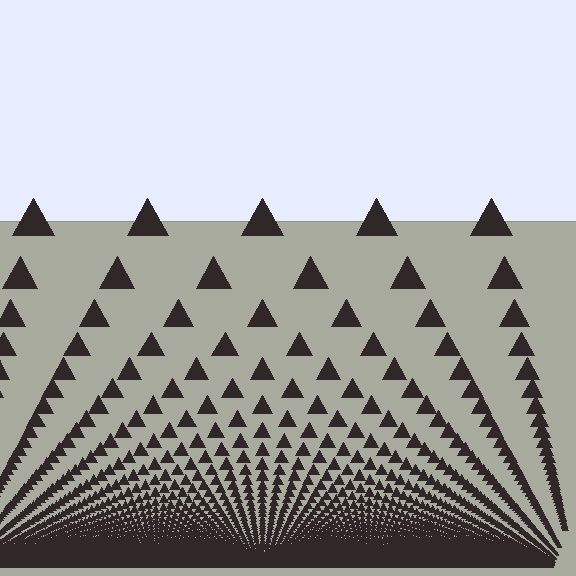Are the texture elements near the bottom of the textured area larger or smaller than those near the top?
Smaller. The gradient is inverted — elements near the bottom are smaller and denser.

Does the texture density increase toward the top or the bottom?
Density increases toward the bottom.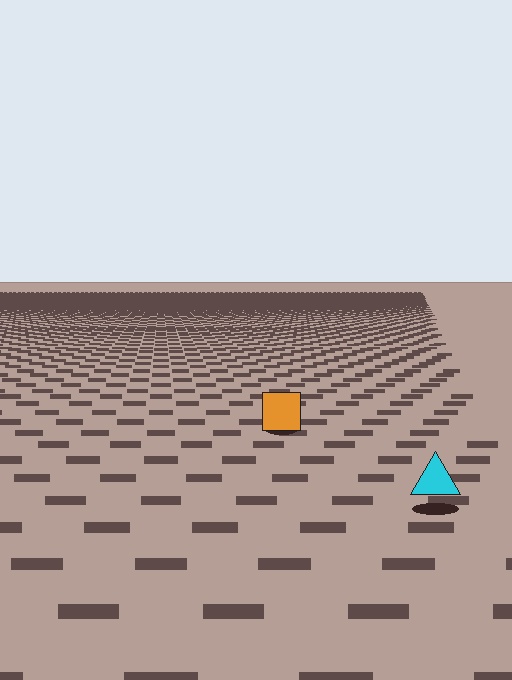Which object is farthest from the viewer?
The orange square is farthest from the viewer. It appears smaller and the ground texture around it is denser.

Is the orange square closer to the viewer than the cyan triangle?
No. The cyan triangle is closer — you can tell from the texture gradient: the ground texture is coarser near it.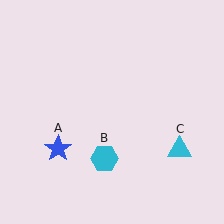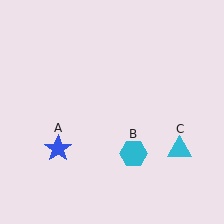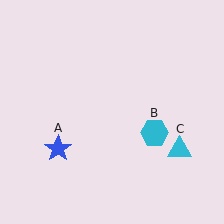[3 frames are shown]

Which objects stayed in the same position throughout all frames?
Blue star (object A) and cyan triangle (object C) remained stationary.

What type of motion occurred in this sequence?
The cyan hexagon (object B) rotated counterclockwise around the center of the scene.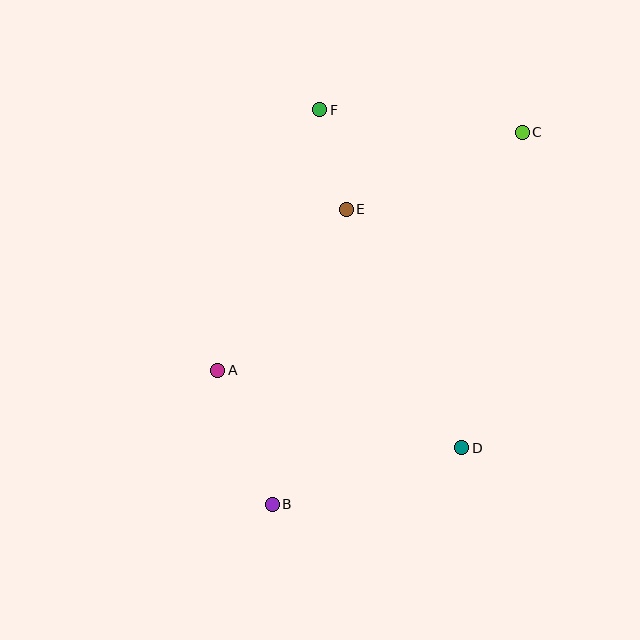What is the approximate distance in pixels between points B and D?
The distance between B and D is approximately 197 pixels.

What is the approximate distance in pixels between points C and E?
The distance between C and E is approximately 192 pixels.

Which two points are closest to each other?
Points E and F are closest to each other.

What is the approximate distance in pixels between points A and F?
The distance between A and F is approximately 280 pixels.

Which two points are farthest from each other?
Points B and C are farthest from each other.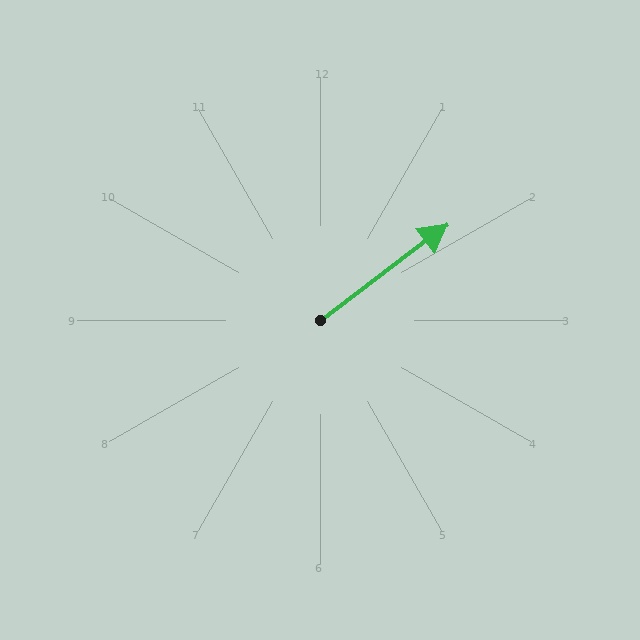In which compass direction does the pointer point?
Northeast.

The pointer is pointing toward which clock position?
Roughly 2 o'clock.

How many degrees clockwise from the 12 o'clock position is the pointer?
Approximately 53 degrees.